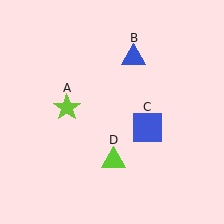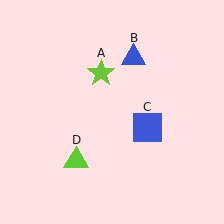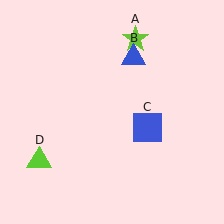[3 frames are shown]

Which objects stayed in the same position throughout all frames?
Blue triangle (object B) and blue square (object C) remained stationary.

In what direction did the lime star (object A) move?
The lime star (object A) moved up and to the right.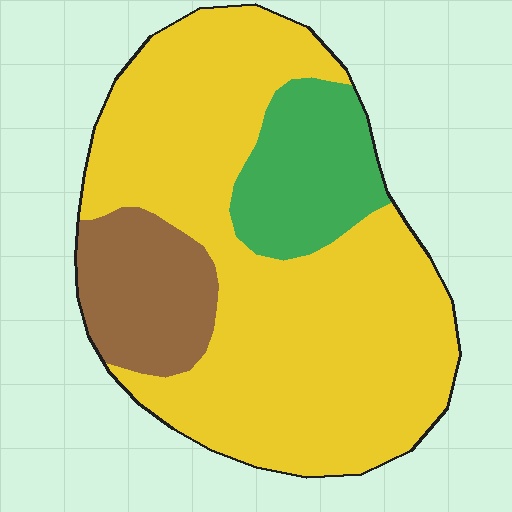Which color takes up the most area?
Yellow, at roughly 70%.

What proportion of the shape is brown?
Brown covers around 15% of the shape.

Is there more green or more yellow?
Yellow.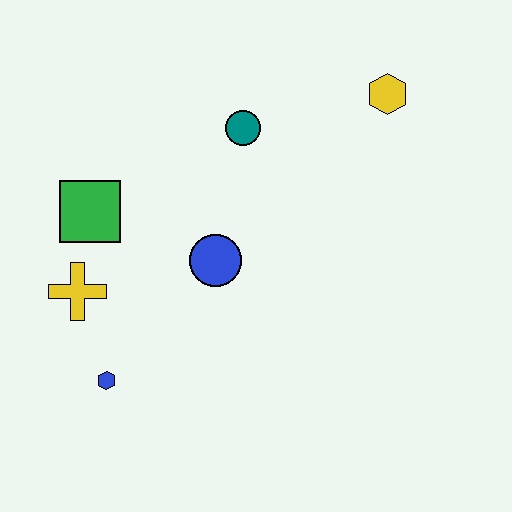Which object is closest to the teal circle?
The blue circle is closest to the teal circle.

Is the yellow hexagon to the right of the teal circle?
Yes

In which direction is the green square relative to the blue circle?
The green square is to the left of the blue circle.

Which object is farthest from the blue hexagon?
The yellow hexagon is farthest from the blue hexagon.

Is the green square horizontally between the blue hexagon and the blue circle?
No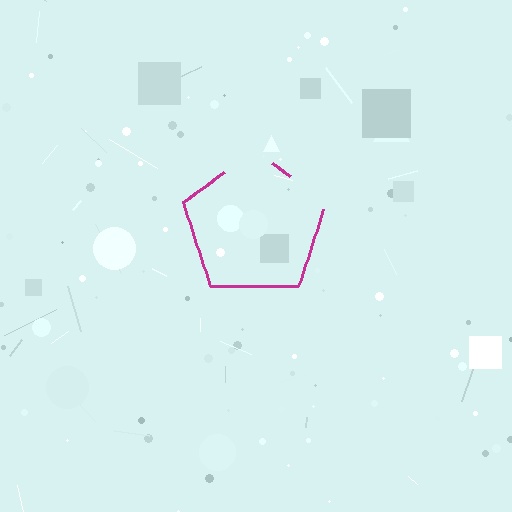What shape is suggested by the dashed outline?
The dashed outline suggests a pentagon.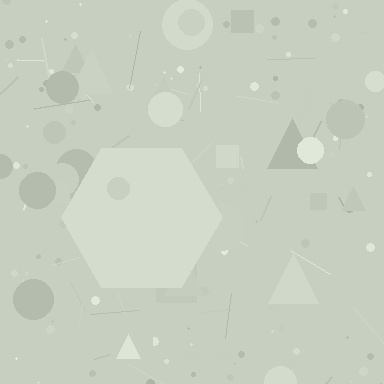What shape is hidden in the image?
A hexagon is hidden in the image.